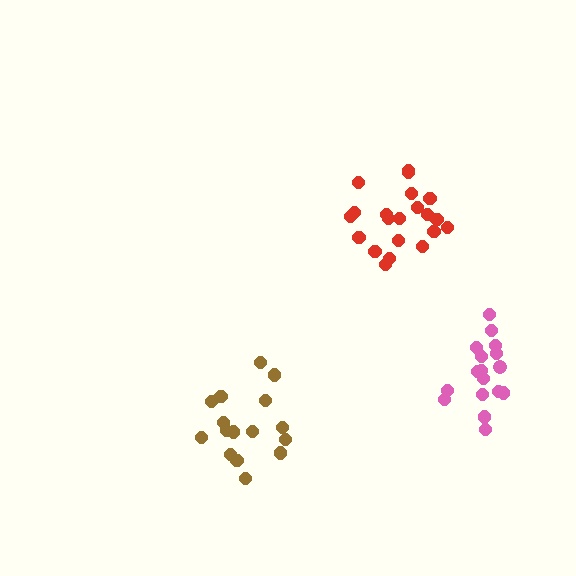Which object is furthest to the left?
The brown cluster is leftmost.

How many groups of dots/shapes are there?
There are 3 groups.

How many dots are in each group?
Group 1: 17 dots, Group 2: 16 dots, Group 3: 21 dots (54 total).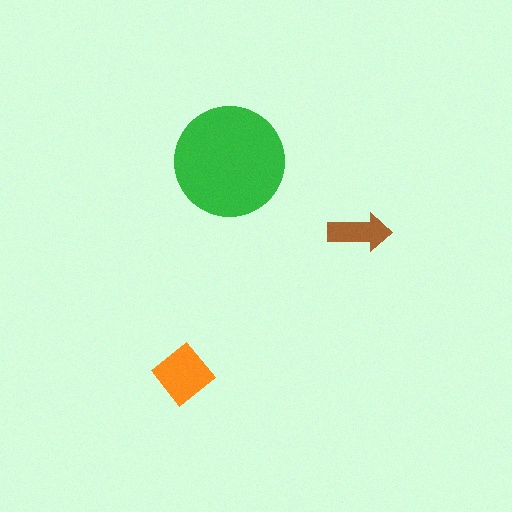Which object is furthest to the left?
The orange diamond is leftmost.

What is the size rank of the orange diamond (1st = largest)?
2nd.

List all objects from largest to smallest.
The green circle, the orange diamond, the brown arrow.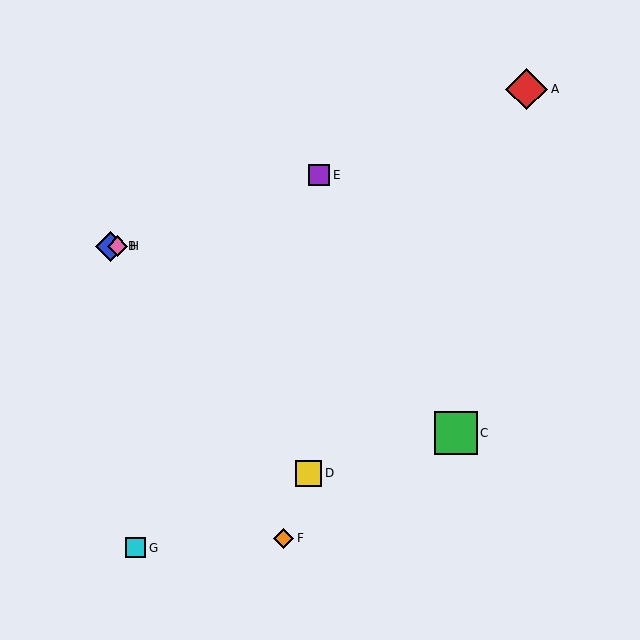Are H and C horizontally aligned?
No, H is at y≈246 and C is at y≈433.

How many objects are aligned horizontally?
2 objects (B, H) are aligned horizontally.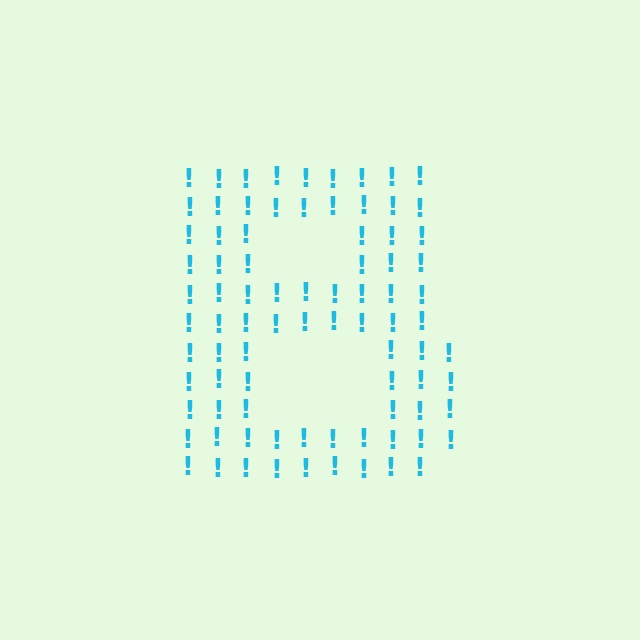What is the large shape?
The large shape is the letter B.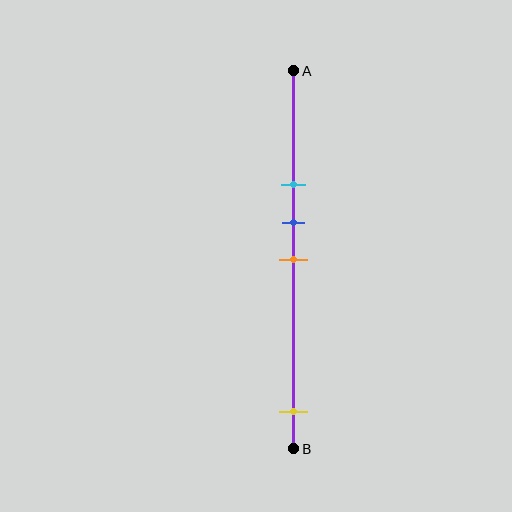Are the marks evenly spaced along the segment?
No, the marks are not evenly spaced.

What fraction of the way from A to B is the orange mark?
The orange mark is approximately 50% (0.5) of the way from A to B.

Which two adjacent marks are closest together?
The blue and orange marks are the closest adjacent pair.